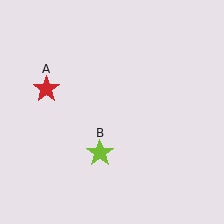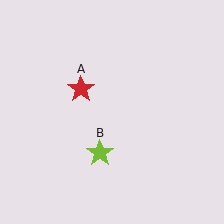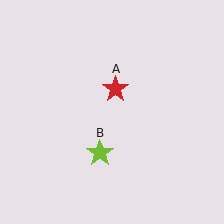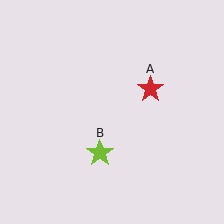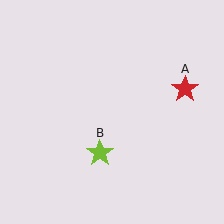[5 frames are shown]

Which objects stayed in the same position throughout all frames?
Lime star (object B) remained stationary.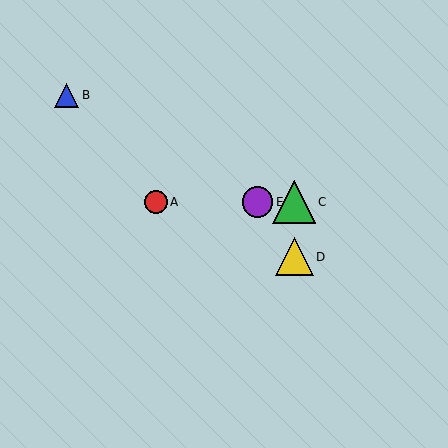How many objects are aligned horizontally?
3 objects (A, C, E) are aligned horizontally.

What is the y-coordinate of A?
Object A is at y≈202.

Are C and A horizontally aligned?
Yes, both are at y≈202.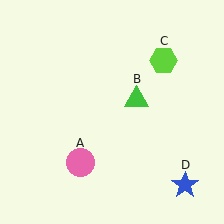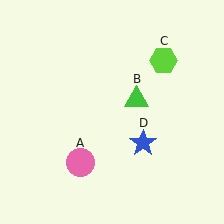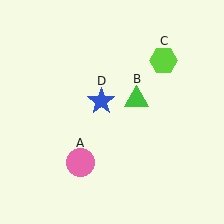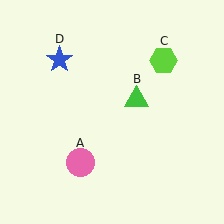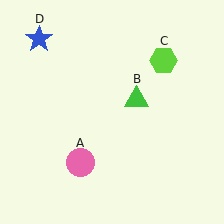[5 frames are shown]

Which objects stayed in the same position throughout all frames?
Pink circle (object A) and green triangle (object B) and lime hexagon (object C) remained stationary.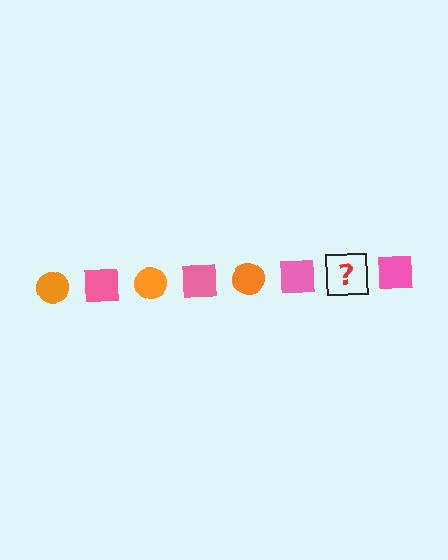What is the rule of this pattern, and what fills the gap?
The rule is that the pattern alternates between orange circle and pink square. The gap should be filled with an orange circle.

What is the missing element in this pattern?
The missing element is an orange circle.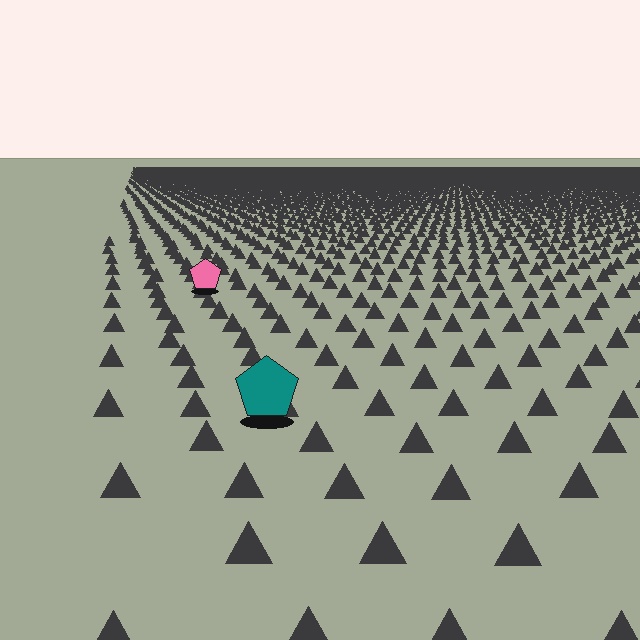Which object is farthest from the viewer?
The pink pentagon is farthest from the viewer. It appears smaller and the ground texture around it is denser.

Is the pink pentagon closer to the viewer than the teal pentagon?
No. The teal pentagon is closer — you can tell from the texture gradient: the ground texture is coarser near it.